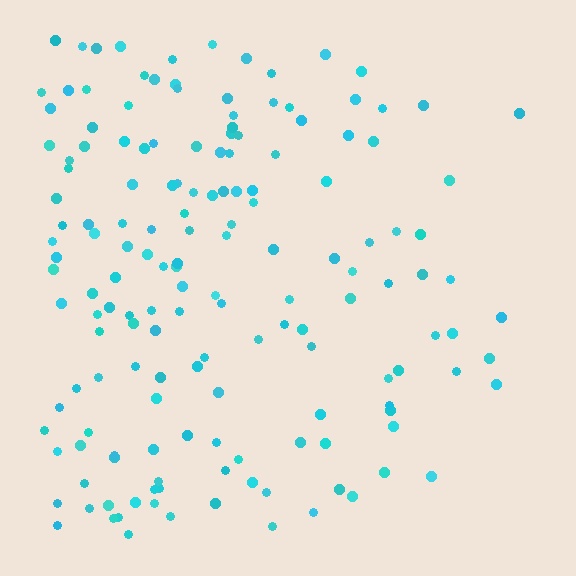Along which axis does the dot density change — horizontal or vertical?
Horizontal.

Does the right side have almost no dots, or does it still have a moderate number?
Still a moderate number, just noticeably fewer than the left.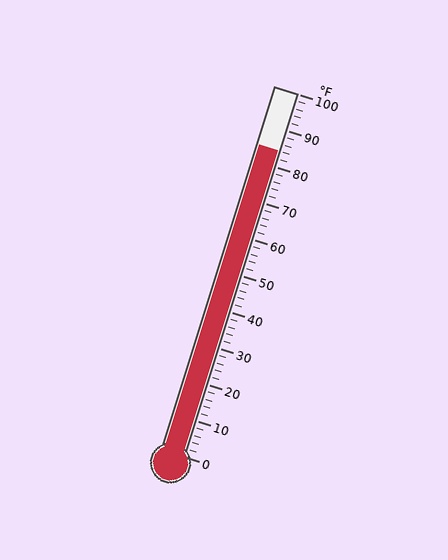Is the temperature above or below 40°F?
The temperature is above 40°F.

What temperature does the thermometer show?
The thermometer shows approximately 84°F.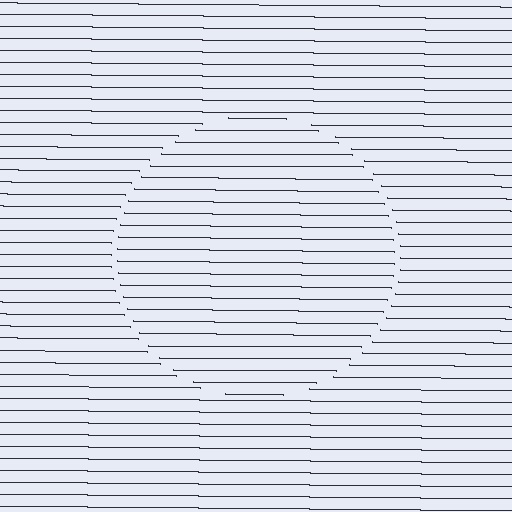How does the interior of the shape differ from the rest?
The interior of the shape contains the same grating, shifted by half a period — the contour is defined by the phase discontinuity where line-ends from the inner and outer gratings abut.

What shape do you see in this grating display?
An illusory circle. The interior of the shape contains the same grating, shifted by half a period — the contour is defined by the phase discontinuity where line-ends from the inner and outer gratings abut.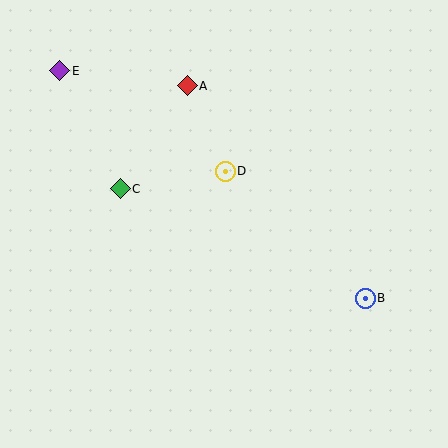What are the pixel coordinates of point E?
Point E is at (60, 71).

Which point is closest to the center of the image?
Point D at (225, 171) is closest to the center.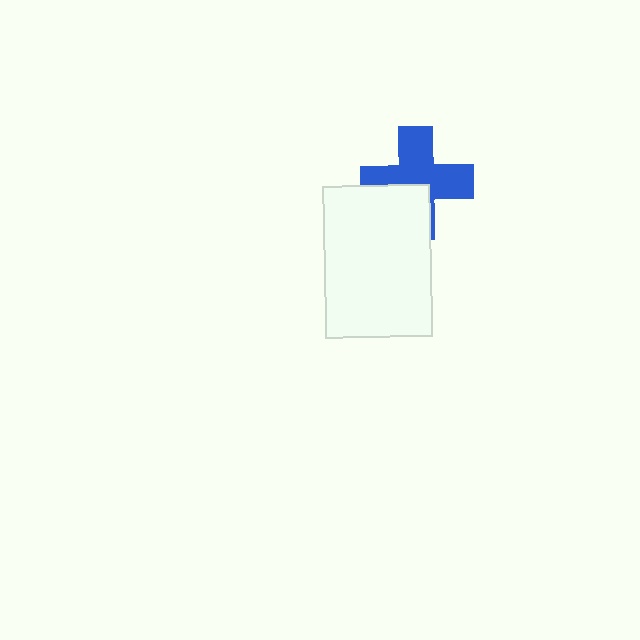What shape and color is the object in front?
The object in front is a white rectangle.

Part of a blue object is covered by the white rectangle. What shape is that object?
It is a cross.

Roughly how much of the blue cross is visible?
About half of it is visible (roughly 64%).